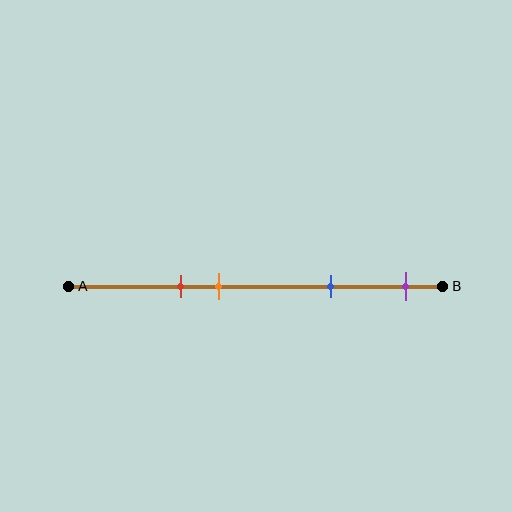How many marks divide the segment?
There are 4 marks dividing the segment.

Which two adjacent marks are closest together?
The red and orange marks are the closest adjacent pair.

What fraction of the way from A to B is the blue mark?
The blue mark is approximately 70% (0.7) of the way from A to B.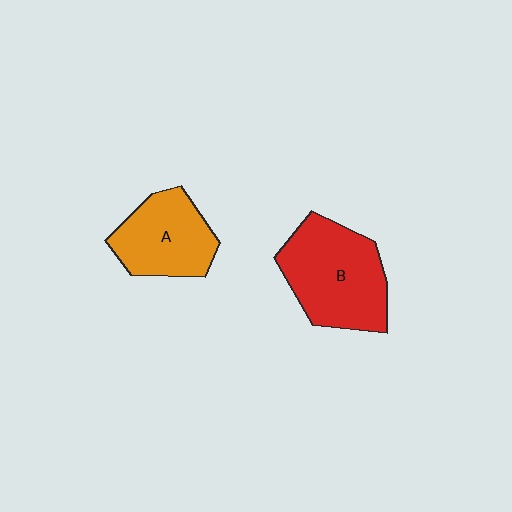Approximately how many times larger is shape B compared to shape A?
Approximately 1.3 times.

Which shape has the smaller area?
Shape A (orange).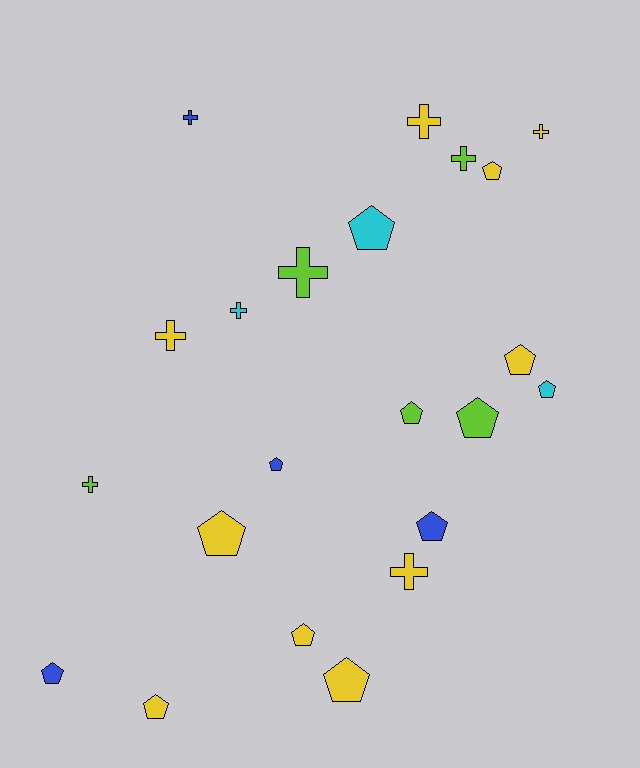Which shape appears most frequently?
Pentagon, with 13 objects.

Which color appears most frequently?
Yellow, with 10 objects.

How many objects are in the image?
There are 22 objects.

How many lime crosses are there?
There are 3 lime crosses.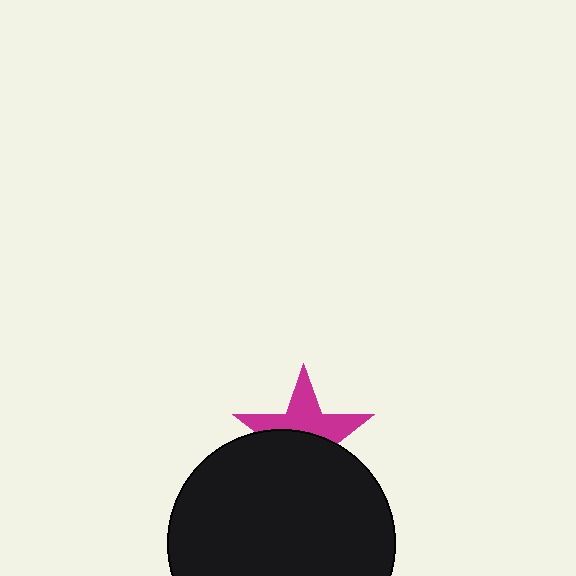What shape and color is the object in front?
The object in front is a black circle.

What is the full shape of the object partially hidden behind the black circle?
The partially hidden object is a magenta star.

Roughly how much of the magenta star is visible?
About half of it is visible (roughly 49%).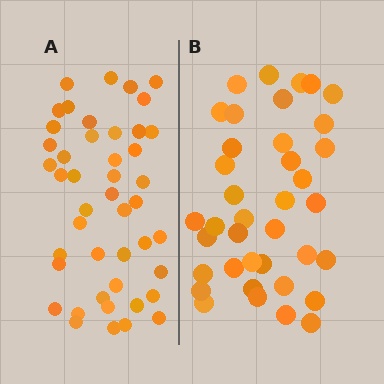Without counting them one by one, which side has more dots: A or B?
Region A (the left region) has more dots.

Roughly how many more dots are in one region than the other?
Region A has roughly 8 or so more dots than region B.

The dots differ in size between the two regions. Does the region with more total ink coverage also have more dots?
No. Region B has more total ink coverage because its dots are larger, but region A actually contains more individual dots. Total area can be misleading — the number of items is what matters here.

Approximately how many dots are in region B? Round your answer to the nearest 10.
About 40 dots. (The exact count is 38, which rounds to 40.)